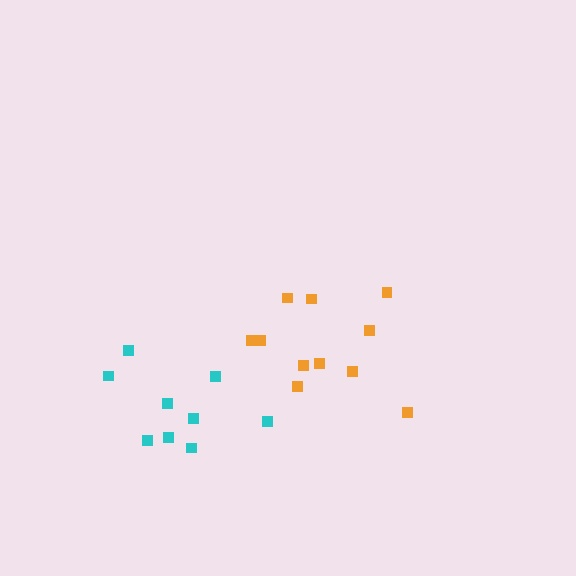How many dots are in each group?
Group 1: 9 dots, Group 2: 11 dots (20 total).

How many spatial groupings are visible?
There are 2 spatial groupings.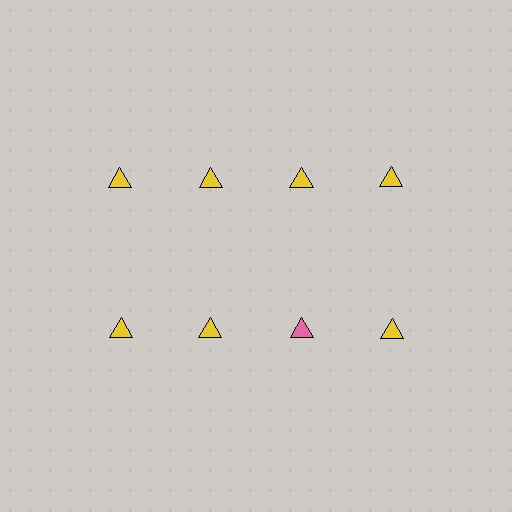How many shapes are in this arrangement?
There are 8 shapes arranged in a grid pattern.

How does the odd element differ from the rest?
It has a different color: pink instead of yellow.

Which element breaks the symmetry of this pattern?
The pink triangle in the second row, center column breaks the symmetry. All other shapes are yellow triangles.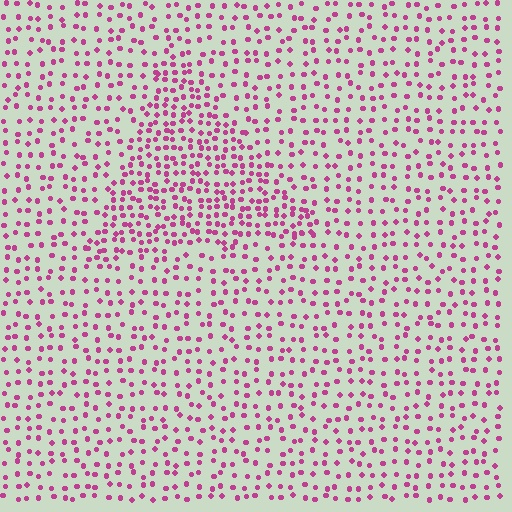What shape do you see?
I see a triangle.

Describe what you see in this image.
The image contains small magenta elements arranged at two different densities. A triangle-shaped region is visible where the elements are more densely packed than the surrounding area.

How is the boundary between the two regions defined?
The boundary is defined by a change in element density (approximately 1.8x ratio). All elements are the same color, size, and shape.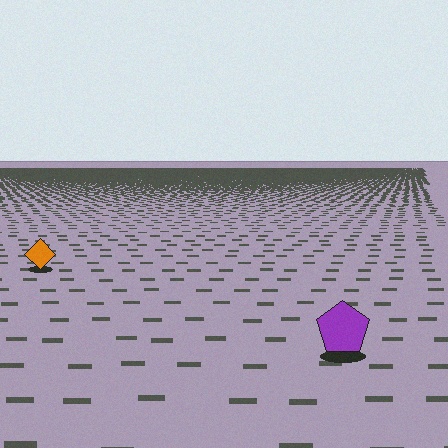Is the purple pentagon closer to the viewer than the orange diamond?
Yes. The purple pentagon is closer — you can tell from the texture gradient: the ground texture is coarser near it.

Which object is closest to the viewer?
The purple pentagon is closest. The texture marks near it are larger and more spread out.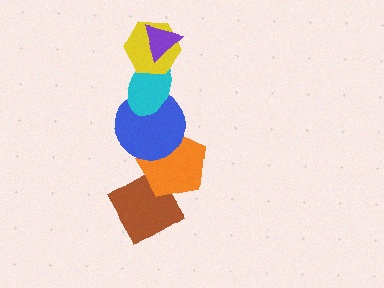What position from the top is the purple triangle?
The purple triangle is 1st from the top.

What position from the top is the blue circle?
The blue circle is 4th from the top.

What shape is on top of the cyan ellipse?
The yellow hexagon is on top of the cyan ellipse.